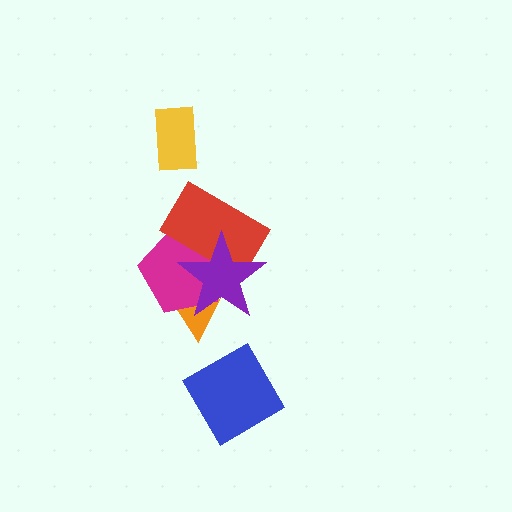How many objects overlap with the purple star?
3 objects overlap with the purple star.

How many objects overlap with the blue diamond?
0 objects overlap with the blue diamond.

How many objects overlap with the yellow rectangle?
0 objects overlap with the yellow rectangle.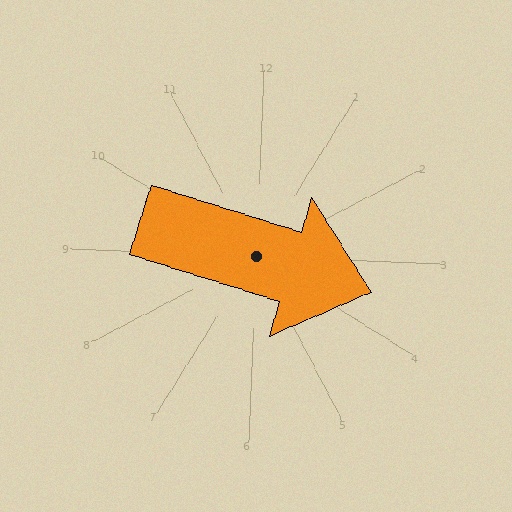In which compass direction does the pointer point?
East.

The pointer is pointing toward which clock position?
Roughly 3 o'clock.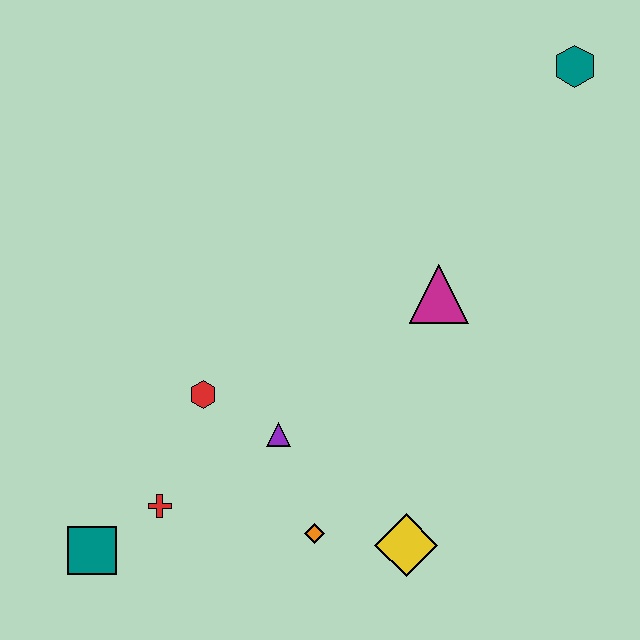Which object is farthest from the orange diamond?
The teal hexagon is farthest from the orange diamond.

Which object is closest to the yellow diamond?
The orange diamond is closest to the yellow diamond.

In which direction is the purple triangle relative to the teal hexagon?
The purple triangle is below the teal hexagon.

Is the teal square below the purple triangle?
Yes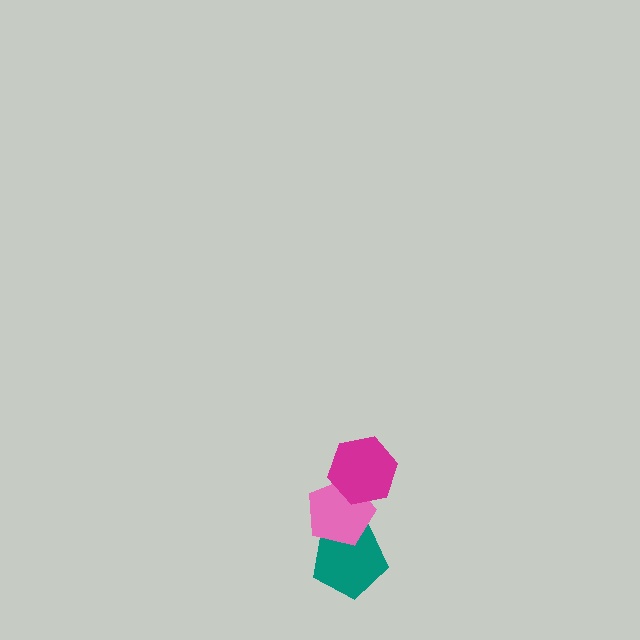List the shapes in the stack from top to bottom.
From top to bottom: the magenta hexagon, the pink pentagon, the teal pentagon.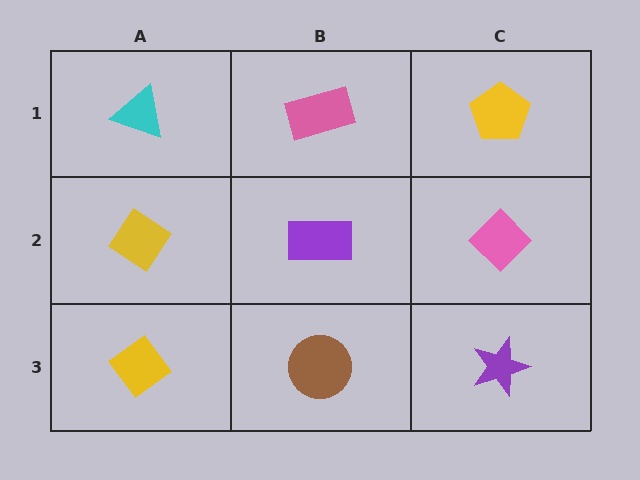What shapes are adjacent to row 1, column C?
A pink diamond (row 2, column C), a pink rectangle (row 1, column B).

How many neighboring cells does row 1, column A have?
2.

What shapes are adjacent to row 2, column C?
A yellow pentagon (row 1, column C), a purple star (row 3, column C), a purple rectangle (row 2, column B).